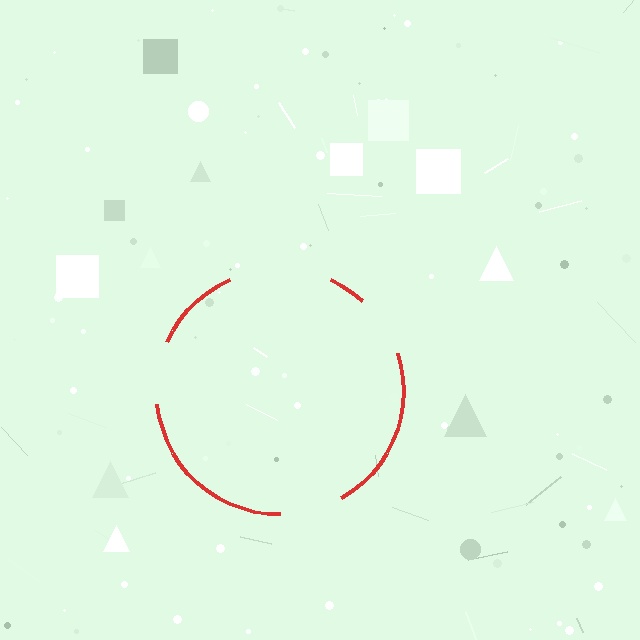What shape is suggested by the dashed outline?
The dashed outline suggests a circle.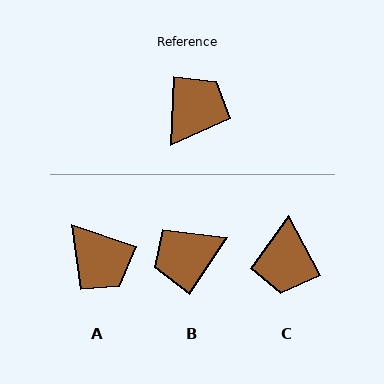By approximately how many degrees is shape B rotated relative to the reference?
Approximately 149 degrees counter-clockwise.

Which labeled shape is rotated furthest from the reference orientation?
C, about 149 degrees away.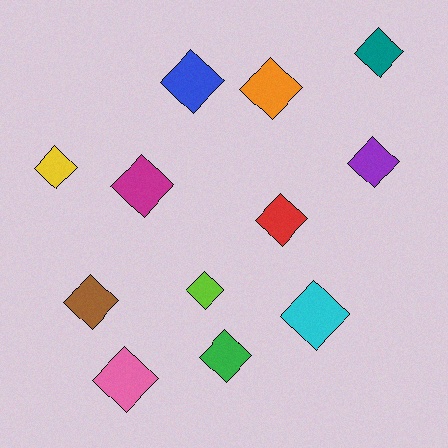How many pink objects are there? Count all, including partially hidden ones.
There is 1 pink object.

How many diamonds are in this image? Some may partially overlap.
There are 12 diamonds.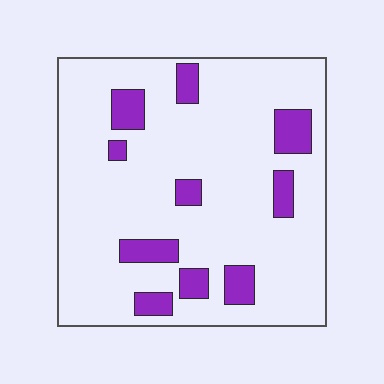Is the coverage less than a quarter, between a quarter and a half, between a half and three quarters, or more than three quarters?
Less than a quarter.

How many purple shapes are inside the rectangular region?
10.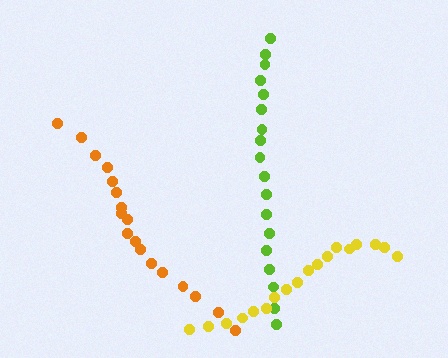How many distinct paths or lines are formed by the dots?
There are 3 distinct paths.